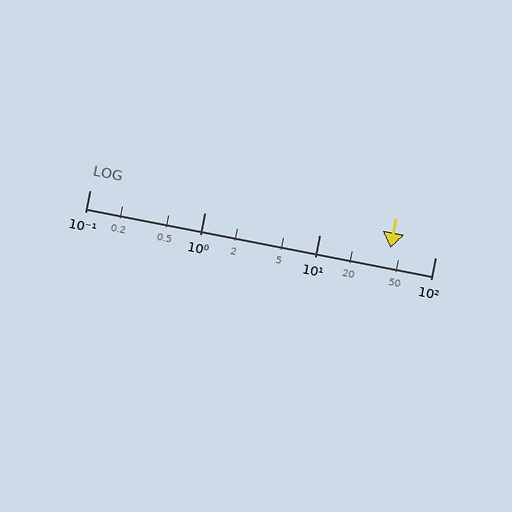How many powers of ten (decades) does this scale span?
The scale spans 3 decades, from 0.1 to 100.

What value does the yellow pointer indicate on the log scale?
The pointer indicates approximately 41.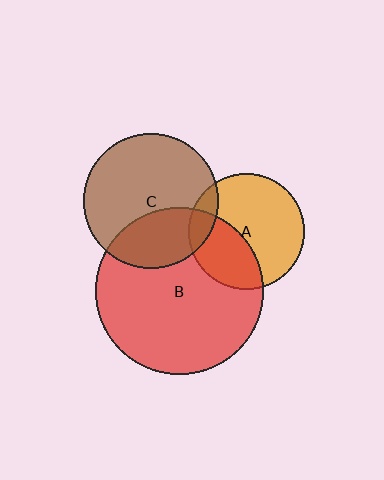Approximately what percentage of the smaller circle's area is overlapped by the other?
Approximately 35%.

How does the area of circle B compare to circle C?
Approximately 1.5 times.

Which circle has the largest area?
Circle B (red).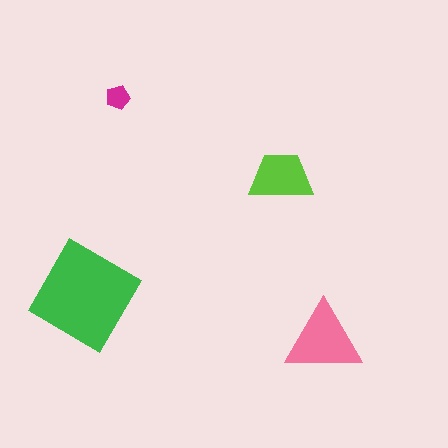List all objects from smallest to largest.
The magenta pentagon, the lime trapezoid, the pink triangle, the green diamond.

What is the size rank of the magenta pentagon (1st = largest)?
4th.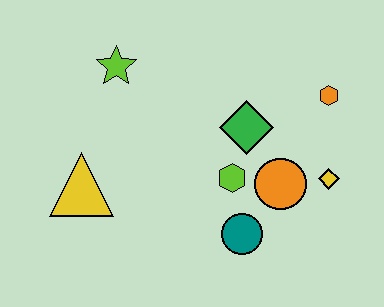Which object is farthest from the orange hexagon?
The yellow triangle is farthest from the orange hexagon.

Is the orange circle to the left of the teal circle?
No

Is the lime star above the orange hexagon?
Yes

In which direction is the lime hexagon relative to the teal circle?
The lime hexagon is above the teal circle.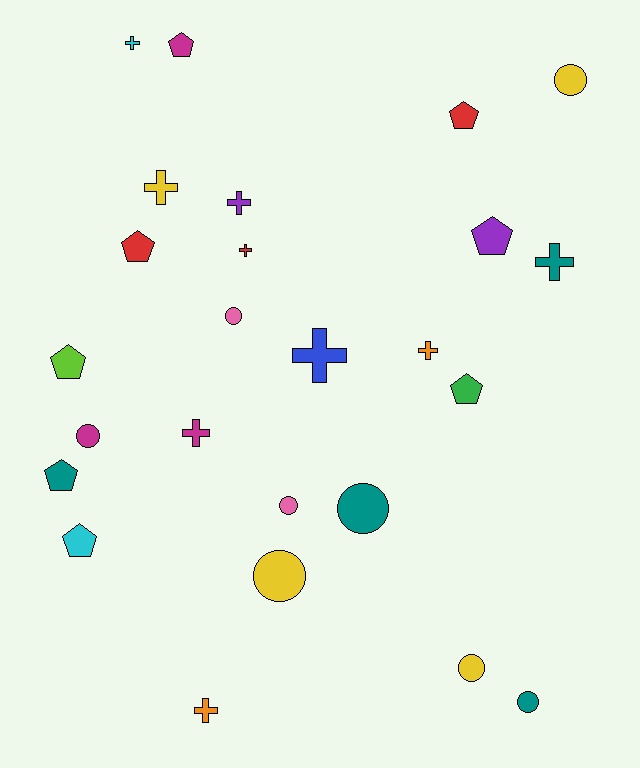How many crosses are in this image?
There are 9 crosses.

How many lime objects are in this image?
There is 1 lime object.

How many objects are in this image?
There are 25 objects.